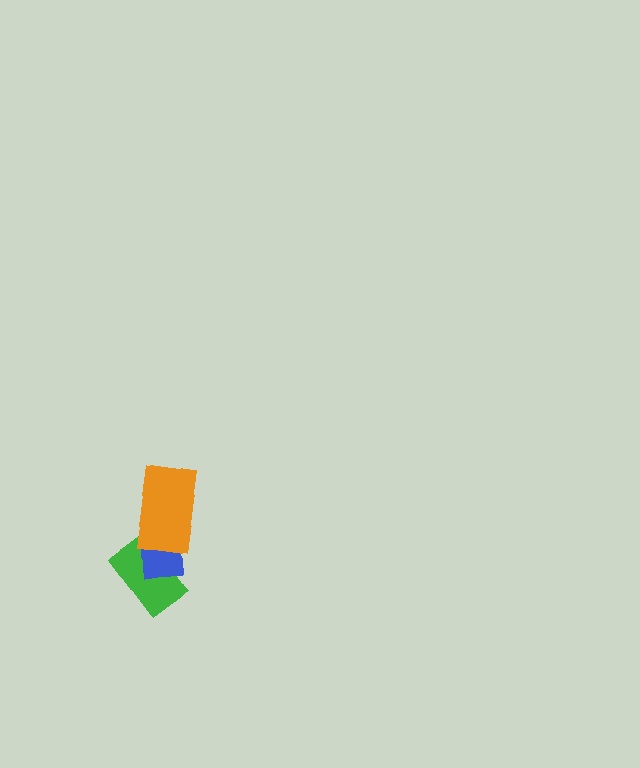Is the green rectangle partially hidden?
Yes, it is partially covered by another shape.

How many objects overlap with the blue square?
2 objects overlap with the blue square.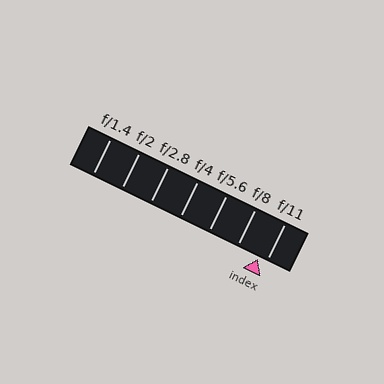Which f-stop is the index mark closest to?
The index mark is closest to f/11.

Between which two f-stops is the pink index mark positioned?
The index mark is between f/8 and f/11.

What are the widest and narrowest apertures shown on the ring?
The widest aperture shown is f/1.4 and the narrowest is f/11.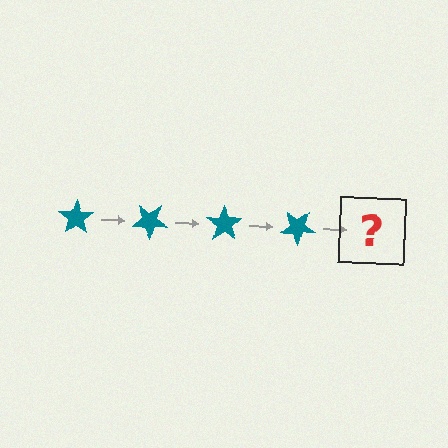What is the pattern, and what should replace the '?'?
The pattern is that the star rotates 35 degrees each step. The '?' should be a teal star rotated 140 degrees.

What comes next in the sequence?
The next element should be a teal star rotated 140 degrees.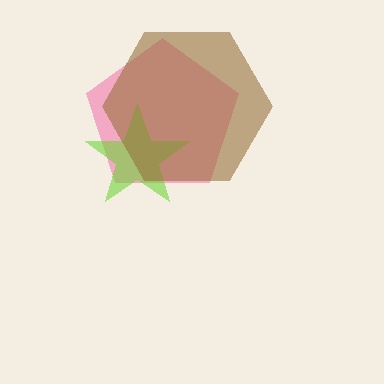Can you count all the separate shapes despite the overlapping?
Yes, there are 3 separate shapes.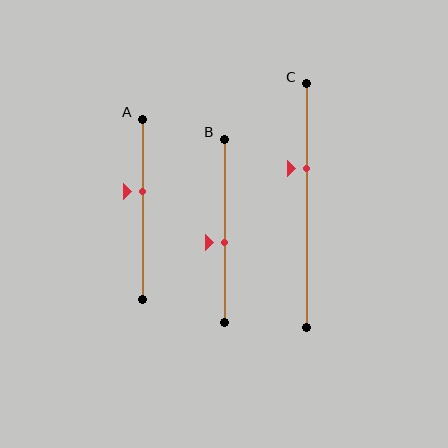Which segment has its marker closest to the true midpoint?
Segment B has its marker closest to the true midpoint.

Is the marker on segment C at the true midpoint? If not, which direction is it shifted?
No, the marker on segment C is shifted upward by about 15% of the segment length.